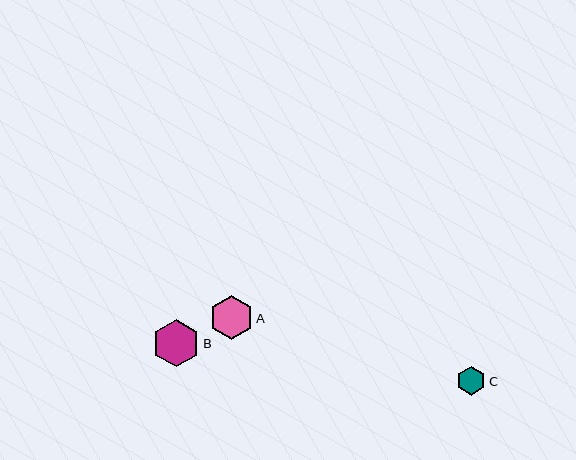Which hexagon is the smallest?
Hexagon C is the smallest with a size of approximately 29 pixels.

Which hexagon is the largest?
Hexagon B is the largest with a size of approximately 47 pixels.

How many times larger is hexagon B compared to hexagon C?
Hexagon B is approximately 1.7 times the size of hexagon C.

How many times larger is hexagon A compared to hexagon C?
Hexagon A is approximately 1.5 times the size of hexagon C.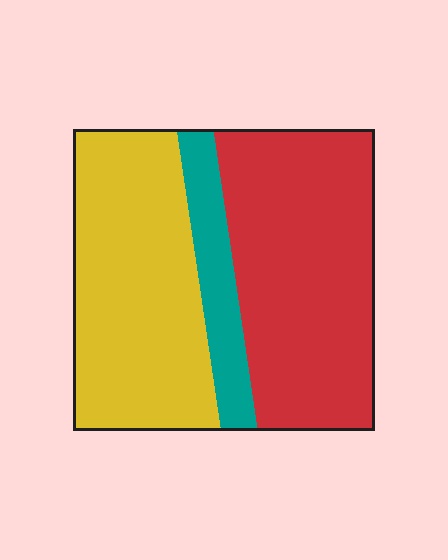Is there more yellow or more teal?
Yellow.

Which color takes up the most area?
Red, at roughly 45%.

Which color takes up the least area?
Teal, at roughly 10%.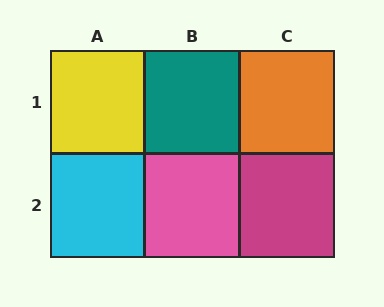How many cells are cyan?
1 cell is cyan.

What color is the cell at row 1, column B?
Teal.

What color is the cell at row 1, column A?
Yellow.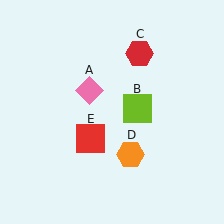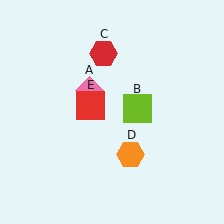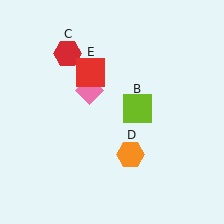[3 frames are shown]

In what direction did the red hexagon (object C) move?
The red hexagon (object C) moved left.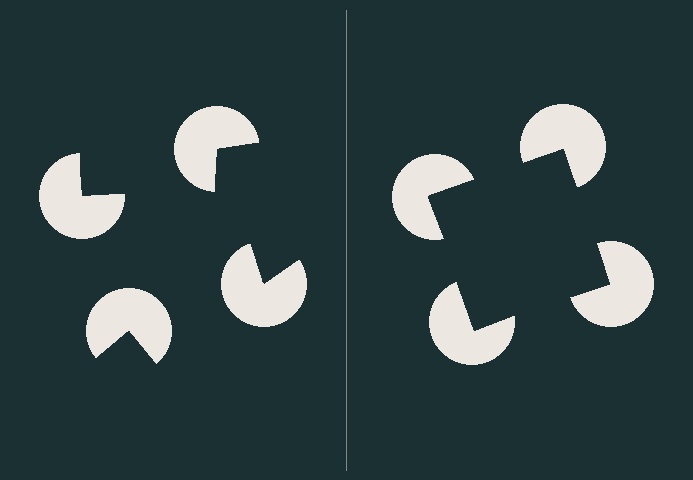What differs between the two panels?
The pac-man discs are positioned identically on both sides; only the wedge orientations differ. On the right they align to a square; on the left they are misaligned.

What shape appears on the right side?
An illusory square.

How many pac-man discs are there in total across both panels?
8 — 4 on each side.